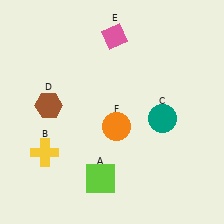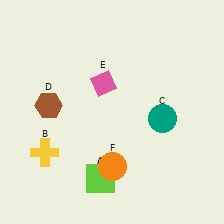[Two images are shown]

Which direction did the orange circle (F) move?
The orange circle (F) moved down.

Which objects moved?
The objects that moved are: the pink diamond (E), the orange circle (F).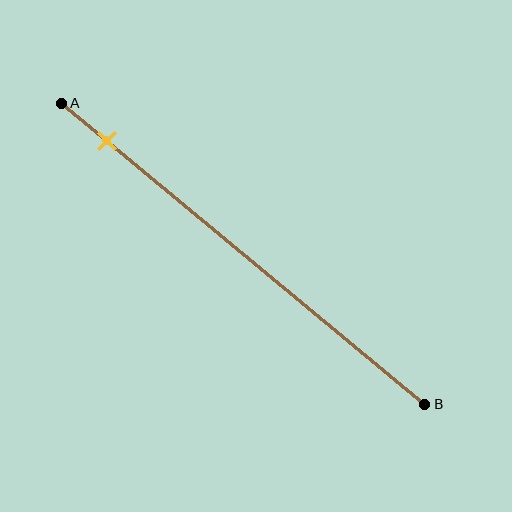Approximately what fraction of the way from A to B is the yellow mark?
The yellow mark is approximately 15% of the way from A to B.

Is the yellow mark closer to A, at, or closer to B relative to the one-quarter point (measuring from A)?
The yellow mark is closer to point A than the one-quarter point of segment AB.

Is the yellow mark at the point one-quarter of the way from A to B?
No, the mark is at about 15% from A, not at the 25% one-quarter point.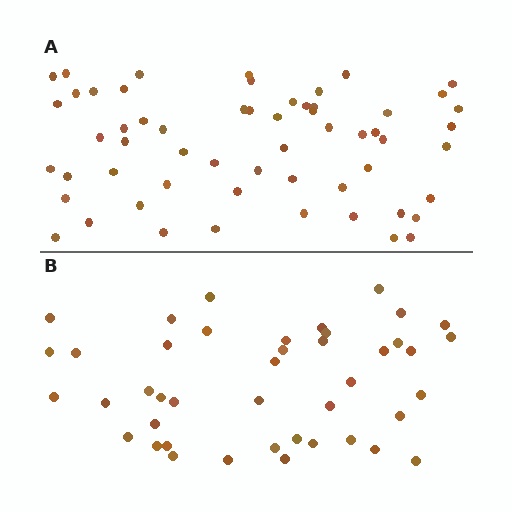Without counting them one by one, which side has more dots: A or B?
Region A (the top region) has more dots.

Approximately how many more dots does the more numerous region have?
Region A has approximately 15 more dots than region B.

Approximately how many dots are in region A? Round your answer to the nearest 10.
About 60 dots. (The exact count is 58, which rounds to 60.)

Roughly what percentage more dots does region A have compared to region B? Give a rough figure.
About 35% more.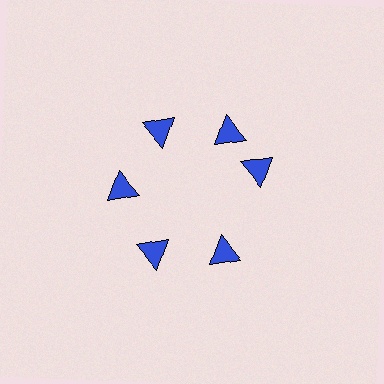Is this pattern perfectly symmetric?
No. The 6 blue triangles are arranged in a ring, but one element near the 3 o'clock position is rotated out of alignment along the ring, breaking the 6-fold rotational symmetry.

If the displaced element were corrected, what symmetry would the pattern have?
It would have 6-fold rotational symmetry — the pattern would map onto itself every 60 degrees.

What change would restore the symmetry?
The symmetry would be restored by rotating it back into even spacing with its neighbors so that all 6 triangles sit at equal angles and equal distance from the center.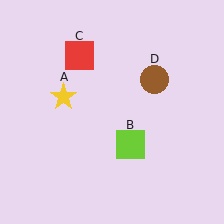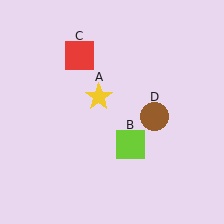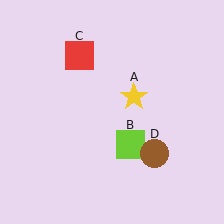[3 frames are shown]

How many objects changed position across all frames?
2 objects changed position: yellow star (object A), brown circle (object D).